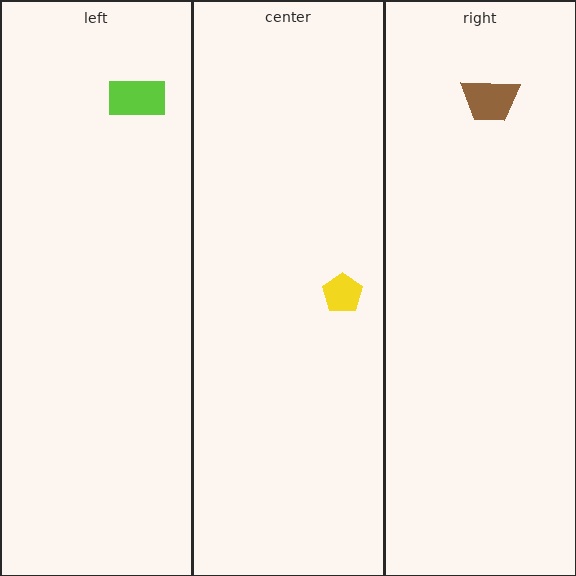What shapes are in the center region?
The yellow pentagon.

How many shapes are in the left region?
1.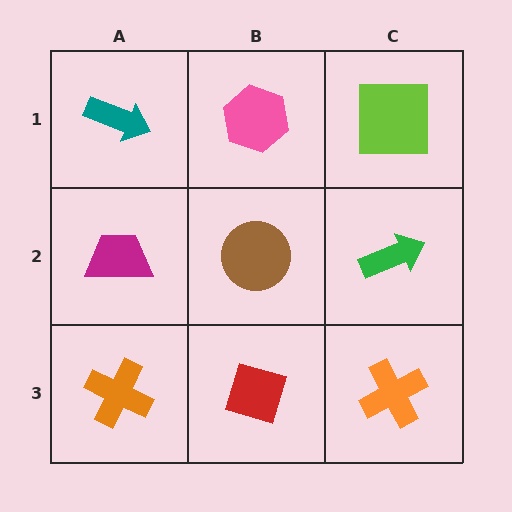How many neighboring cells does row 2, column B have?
4.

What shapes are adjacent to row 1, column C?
A green arrow (row 2, column C), a pink hexagon (row 1, column B).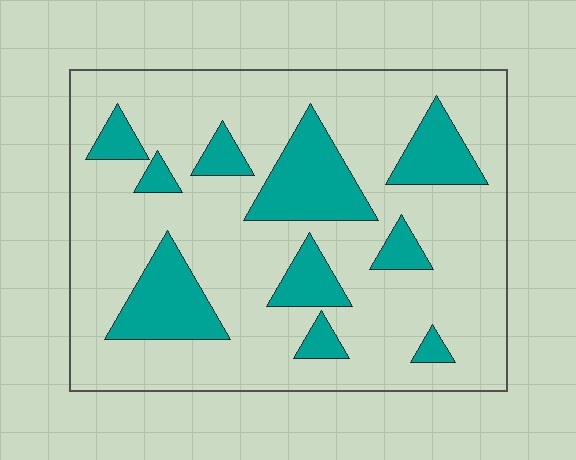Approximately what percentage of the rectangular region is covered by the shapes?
Approximately 25%.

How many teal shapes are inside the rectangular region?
10.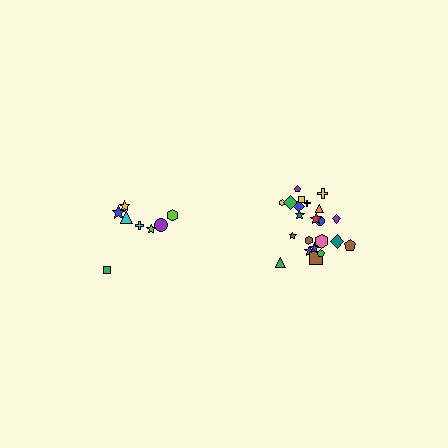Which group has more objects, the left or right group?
The right group.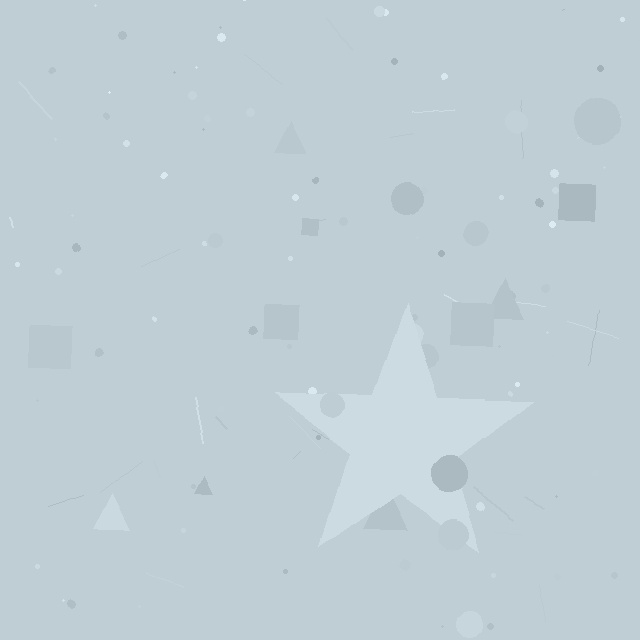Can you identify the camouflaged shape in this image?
The camouflaged shape is a star.